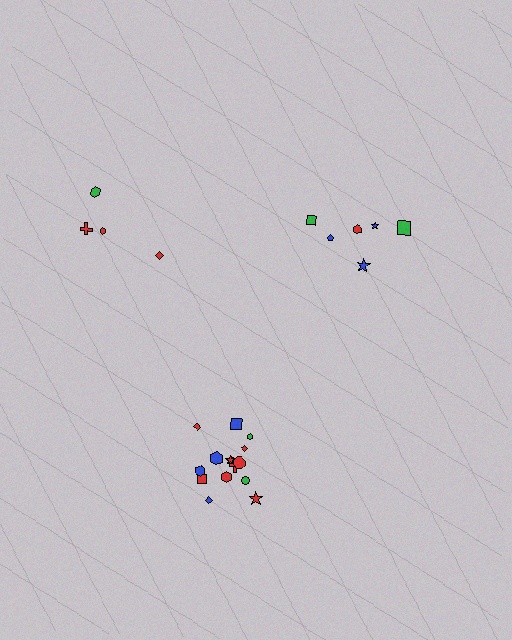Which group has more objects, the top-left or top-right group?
The top-right group.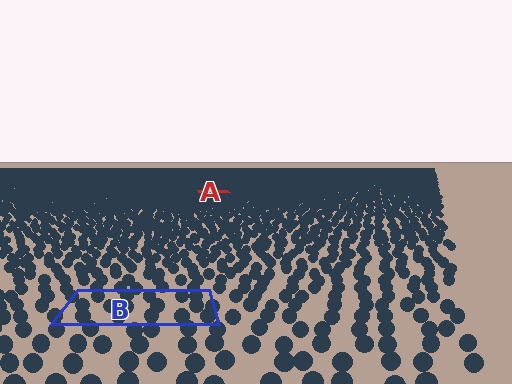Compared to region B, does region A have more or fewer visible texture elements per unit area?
Region A has more texture elements per unit area — they are packed more densely because it is farther away.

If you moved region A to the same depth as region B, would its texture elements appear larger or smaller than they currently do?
They would appear larger. At a closer depth, the same texture elements are projected at a bigger on-screen size.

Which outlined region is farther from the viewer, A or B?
Region A is farther from the viewer — the texture elements inside it appear smaller and more densely packed.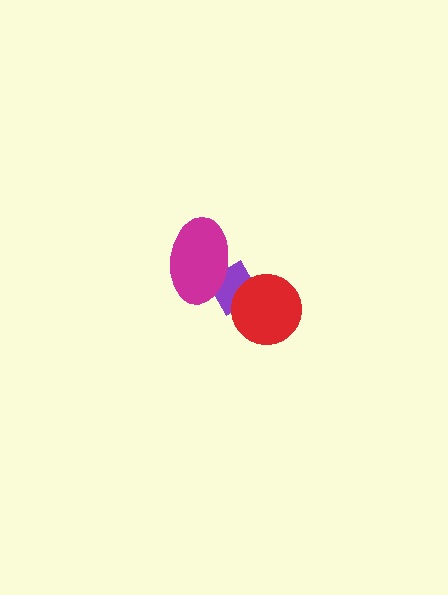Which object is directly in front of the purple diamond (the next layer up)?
The magenta ellipse is directly in front of the purple diamond.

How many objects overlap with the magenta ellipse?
1 object overlaps with the magenta ellipse.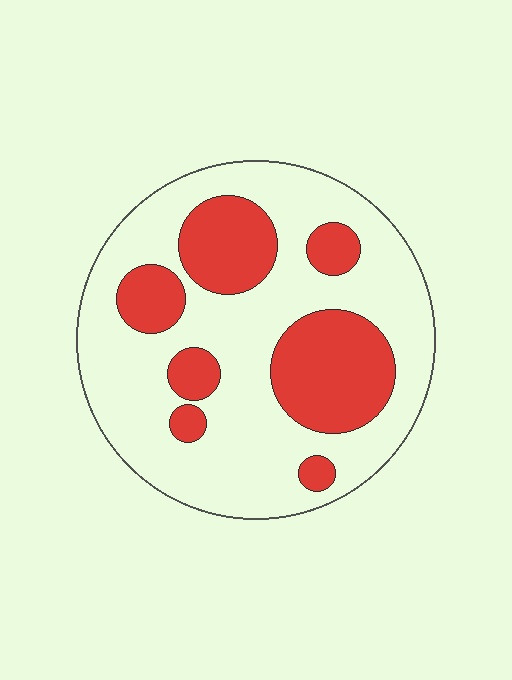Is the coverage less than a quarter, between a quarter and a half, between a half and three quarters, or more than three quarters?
Between a quarter and a half.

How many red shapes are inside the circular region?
7.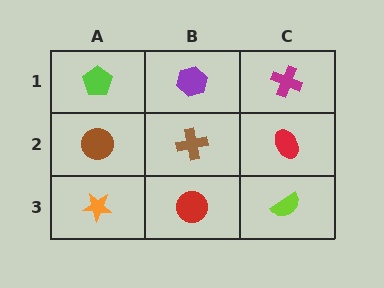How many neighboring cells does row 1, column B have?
3.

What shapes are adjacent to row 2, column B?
A purple hexagon (row 1, column B), a red circle (row 3, column B), a brown circle (row 2, column A), a red ellipse (row 2, column C).